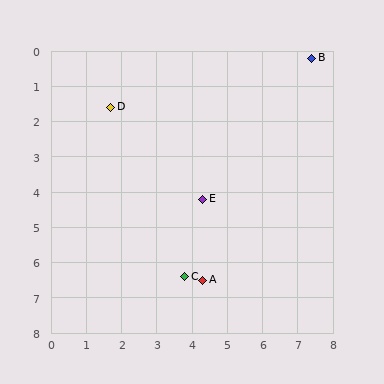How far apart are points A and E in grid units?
Points A and E are about 2.3 grid units apart.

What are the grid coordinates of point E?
Point E is at approximately (4.3, 4.2).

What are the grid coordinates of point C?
Point C is at approximately (3.8, 6.4).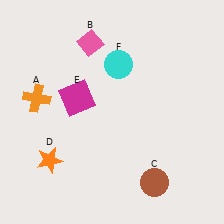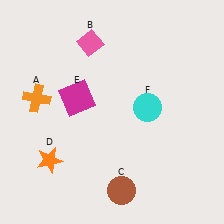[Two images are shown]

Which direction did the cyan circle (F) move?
The cyan circle (F) moved down.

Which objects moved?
The objects that moved are: the brown circle (C), the cyan circle (F).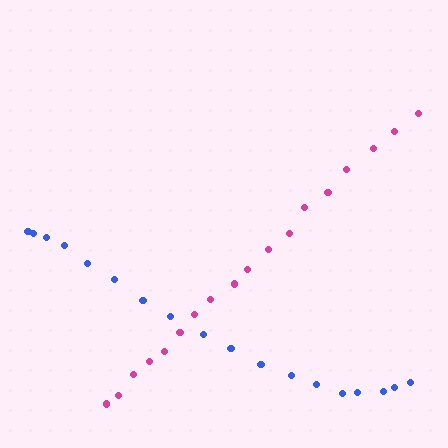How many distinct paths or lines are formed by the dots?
There are 2 distinct paths.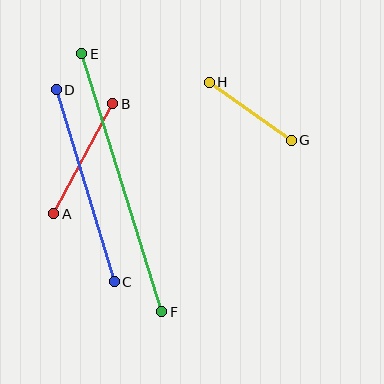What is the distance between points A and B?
The distance is approximately 124 pixels.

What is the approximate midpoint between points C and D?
The midpoint is at approximately (85, 186) pixels.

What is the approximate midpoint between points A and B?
The midpoint is at approximately (83, 159) pixels.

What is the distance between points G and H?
The distance is approximately 100 pixels.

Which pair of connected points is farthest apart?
Points E and F are farthest apart.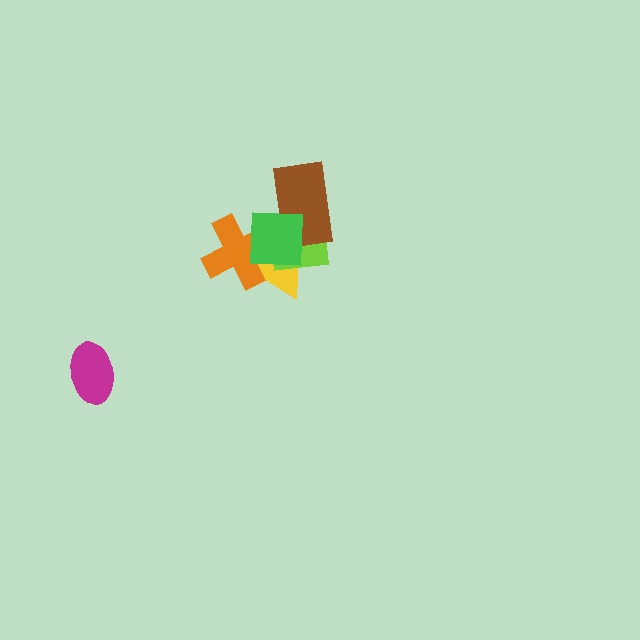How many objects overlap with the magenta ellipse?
0 objects overlap with the magenta ellipse.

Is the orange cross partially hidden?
Yes, it is partially covered by another shape.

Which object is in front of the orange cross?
The green square is in front of the orange cross.